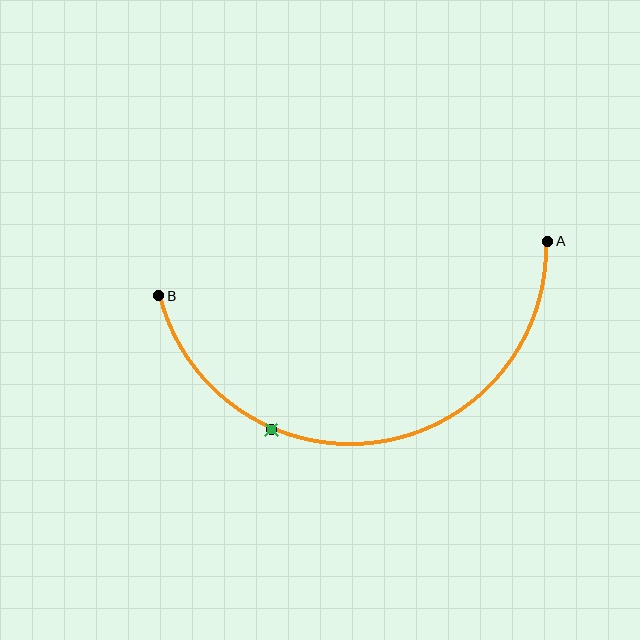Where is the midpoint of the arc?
The arc midpoint is the point on the curve farthest from the straight line joining A and B. It sits below that line.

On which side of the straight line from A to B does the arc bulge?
The arc bulges below the straight line connecting A and B.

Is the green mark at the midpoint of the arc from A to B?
No. The green mark lies on the arc but is closer to endpoint B. The arc midpoint would be at the point on the curve equidistant along the arc from both A and B.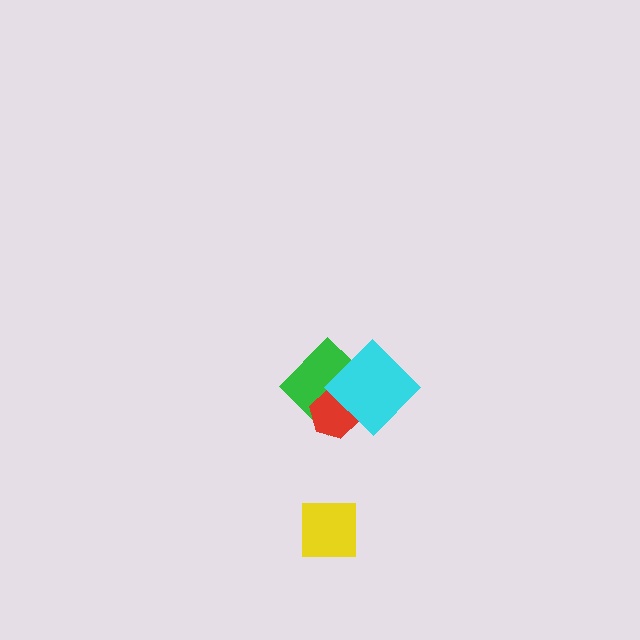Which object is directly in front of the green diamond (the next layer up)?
The red hexagon is directly in front of the green diamond.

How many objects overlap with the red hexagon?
2 objects overlap with the red hexagon.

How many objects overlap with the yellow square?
0 objects overlap with the yellow square.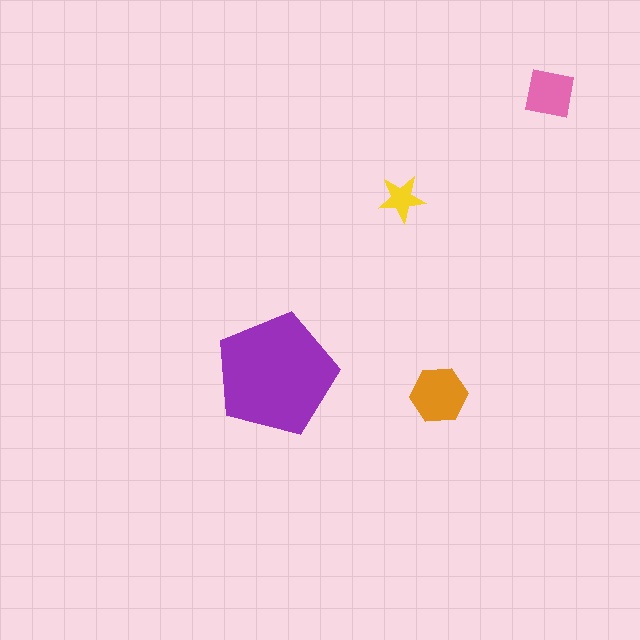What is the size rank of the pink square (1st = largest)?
3rd.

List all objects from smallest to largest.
The yellow star, the pink square, the orange hexagon, the purple pentagon.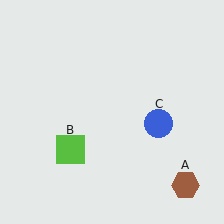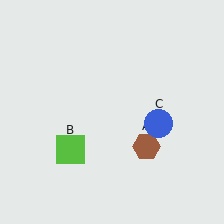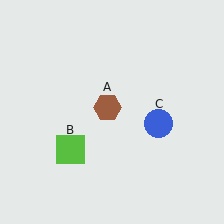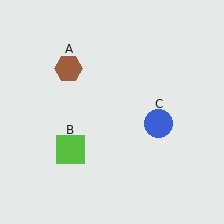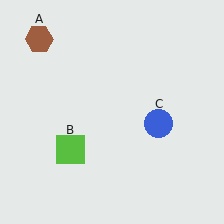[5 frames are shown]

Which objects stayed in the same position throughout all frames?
Lime square (object B) and blue circle (object C) remained stationary.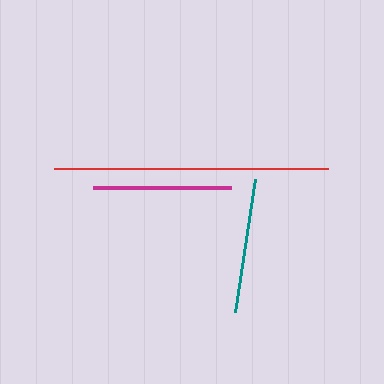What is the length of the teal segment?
The teal segment is approximately 134 pixels long.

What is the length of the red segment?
The red segment is approximately 275 pixels long.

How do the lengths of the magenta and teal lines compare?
The magenta and teal lines are approximately the same length.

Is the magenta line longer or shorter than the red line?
The red line is longer than the magenta line.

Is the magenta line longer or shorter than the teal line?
The magenta line is longer than the teal line.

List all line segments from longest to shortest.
From longest to shortest: red, magenta, teal.